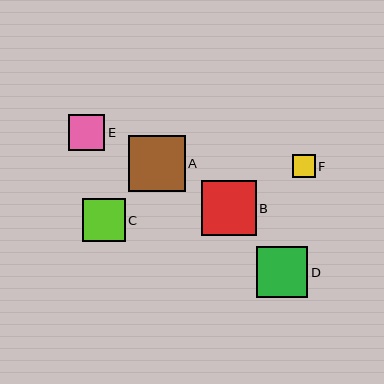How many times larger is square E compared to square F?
Square E is approximately 1.6 times the size of square F.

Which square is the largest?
Square A is the largest with a size of approximately 56 pixels.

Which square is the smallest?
Square F is the smallest with a size of approximately 23 pixels.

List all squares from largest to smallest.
From largest to smallest: A, B, D, C, E, F.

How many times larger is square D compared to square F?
Square D is approximately 2.3 times the size of square F.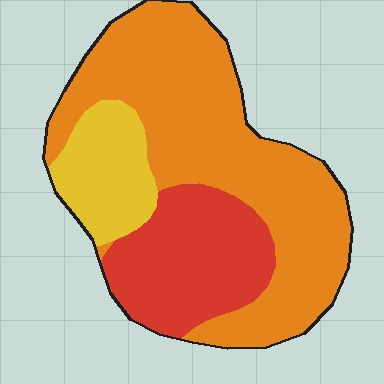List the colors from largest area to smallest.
From largest to smallest: orange, red, yellow.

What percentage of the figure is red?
Red covers roughly 25% of the figure.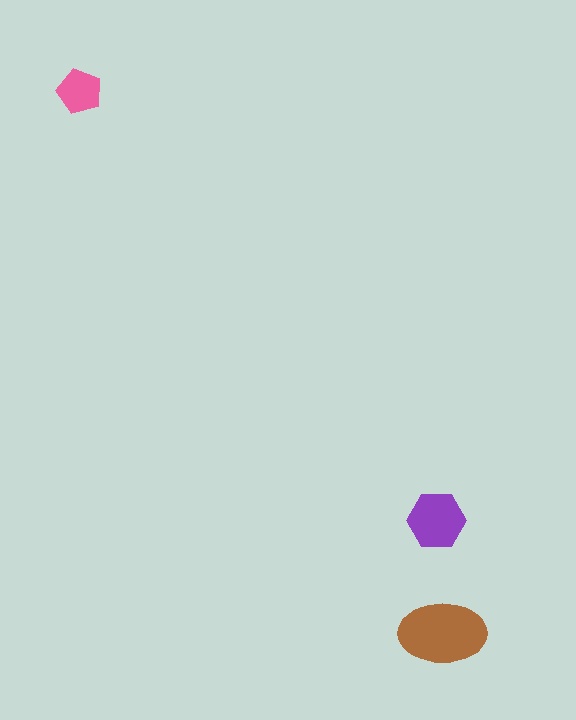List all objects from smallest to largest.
The pink pentagon, the purple hexagon, the brown ellipse.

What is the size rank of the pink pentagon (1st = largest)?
3rd.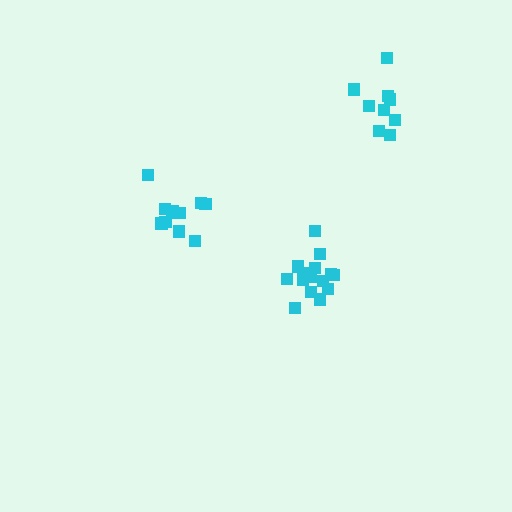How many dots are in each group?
Group 1: 15 dots, Group 2: 11 dots, Group 3: 9 dots (35 total).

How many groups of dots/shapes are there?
There are 3 groups.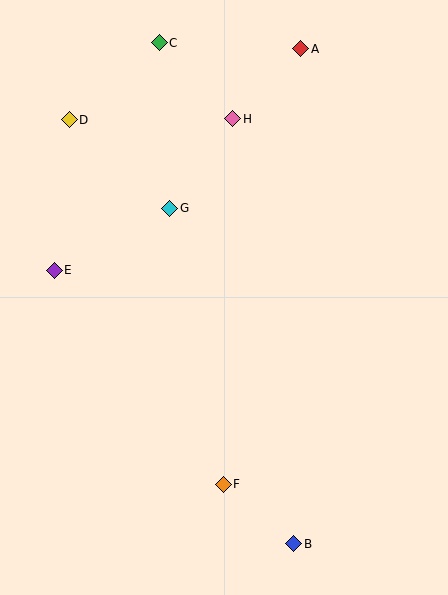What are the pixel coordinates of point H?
Point H is at (233, 119).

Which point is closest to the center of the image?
Point G at (169, 208) is closest to the center.